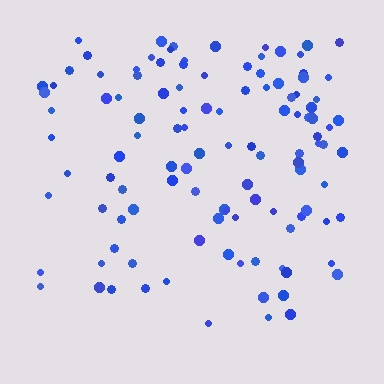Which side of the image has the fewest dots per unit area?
The bottom.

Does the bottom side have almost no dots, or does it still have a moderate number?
Still a moderate number, just noticeably fewer than the top.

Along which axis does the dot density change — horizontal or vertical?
Vertical.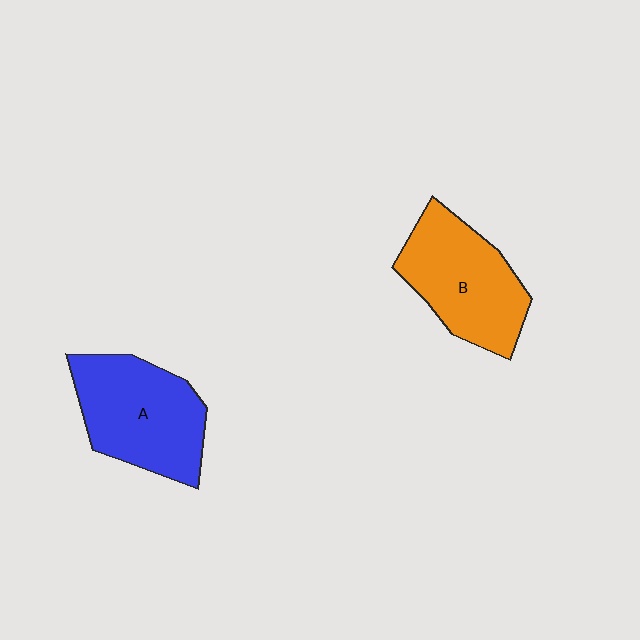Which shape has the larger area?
Shape A (blue).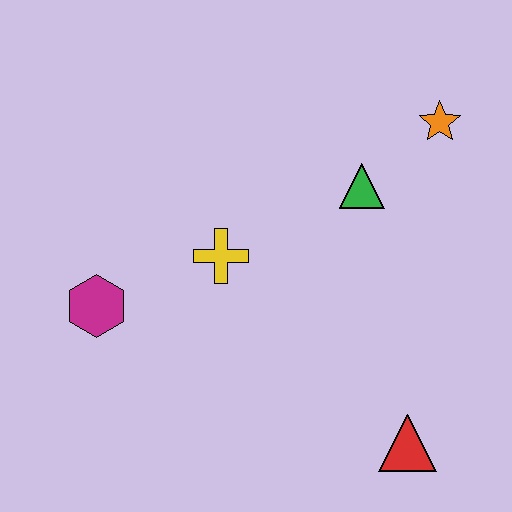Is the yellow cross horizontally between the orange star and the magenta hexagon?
Yes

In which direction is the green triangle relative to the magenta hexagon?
The green triangle is to the right of the magenta hexagon.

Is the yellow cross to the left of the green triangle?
Yes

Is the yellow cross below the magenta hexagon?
No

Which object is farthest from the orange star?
The magenta hexagon is farthest from the orange star.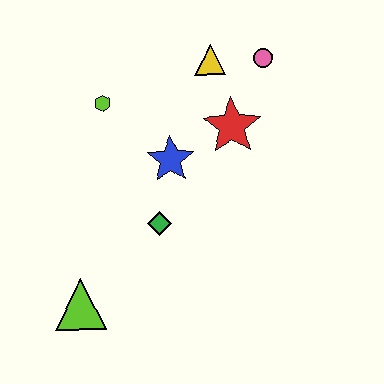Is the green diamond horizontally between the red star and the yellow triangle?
No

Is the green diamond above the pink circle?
No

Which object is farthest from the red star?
The lime triangle is farthest from the red star.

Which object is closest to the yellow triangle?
The pink circle is closest to the yellow triangle.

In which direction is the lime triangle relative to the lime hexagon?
The lime triangle is below the lime hexagon.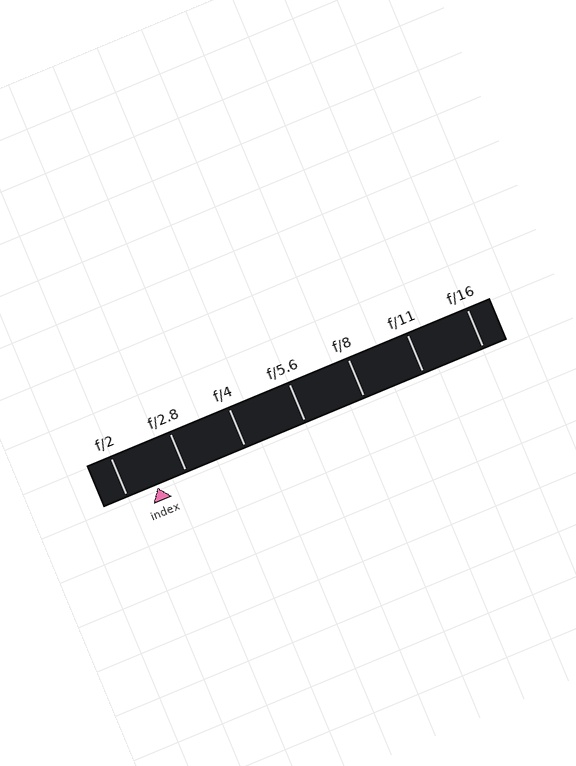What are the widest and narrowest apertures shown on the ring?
The widest aperture shown is f/2 and the narrowest is f/16.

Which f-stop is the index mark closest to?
The index mark is closest to f/2.8.